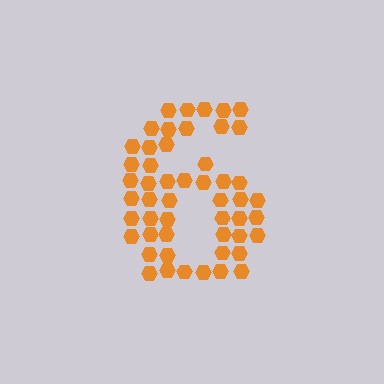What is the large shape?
The large shape is the digit 6.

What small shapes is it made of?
It is made of small hexagons.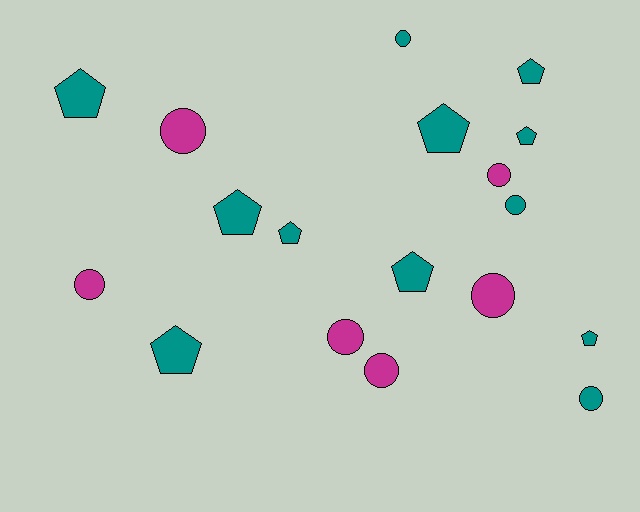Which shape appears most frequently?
Pentagon, with 9 objects.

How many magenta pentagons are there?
There are no magenta pentagons.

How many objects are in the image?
There are 18 objects.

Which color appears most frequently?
Teal, with 12 objects.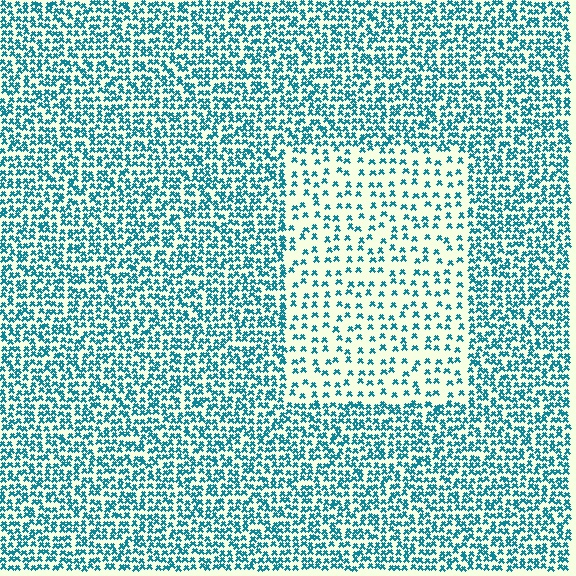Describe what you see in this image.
The image contains small teal elements arranged at two different densities. A rectangle-shaped region is visible where the elements are less densely packed than the surrounding area.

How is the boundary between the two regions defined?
The boundary is defined by a change in element density (approximately 2.3x ratio). All elements are the same color, size, and shape.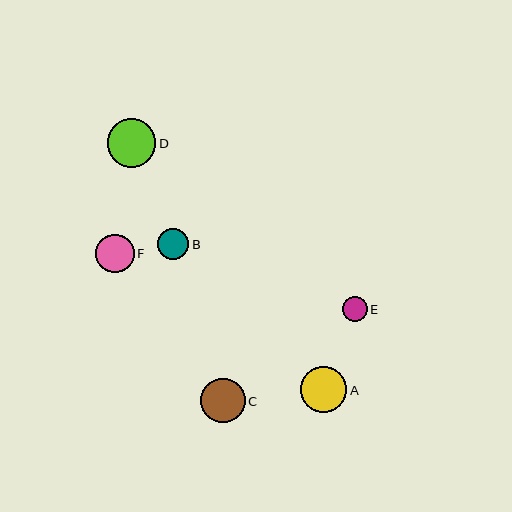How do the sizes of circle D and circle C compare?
Circle D and circle C are approximately the same size.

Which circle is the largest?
Circle D is the largest with a size of approximately 48 pixels.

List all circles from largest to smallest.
From largest to smallest: D, A, C, F, B, E.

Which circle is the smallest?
Circle E is the smallest with a size of approximately 25 pixels.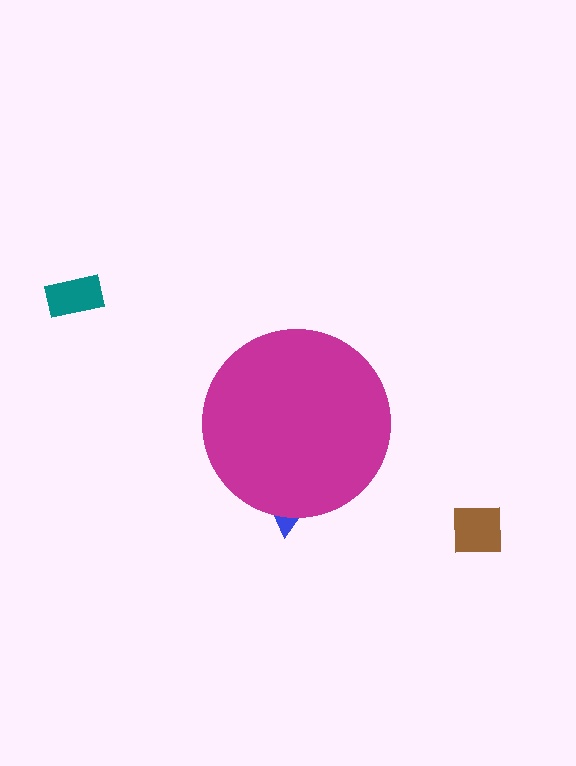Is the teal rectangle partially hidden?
No, the teal rectangle is fully visible.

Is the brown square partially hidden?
No, the brown square is fully visible.